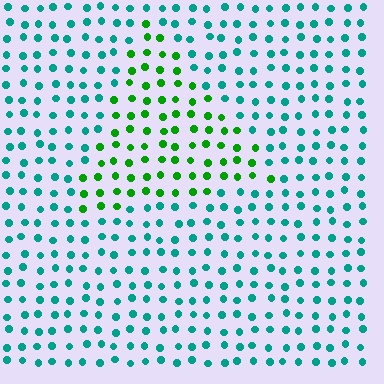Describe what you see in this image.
The image is filled with small teal elements in a uniform arrangement. A triangle-shaped region is visible where the elements are tinted to a slightly different hue, forming a subtle color boundary.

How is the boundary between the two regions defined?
The boundary is defined purely by a slight shift in hue (about 51 degrees). Spacing, size, and orientation are identical on both sides.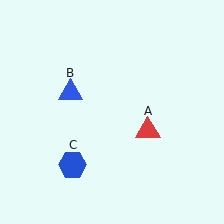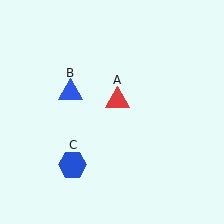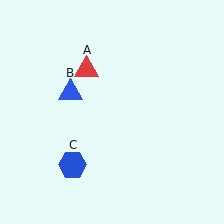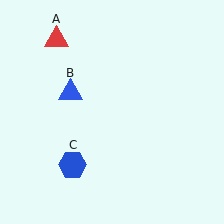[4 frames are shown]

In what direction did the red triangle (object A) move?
The red triangle (object A) moved up and to the left.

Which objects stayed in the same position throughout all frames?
Blue triangle (object B) and blue hexagon (object C) remained stationary.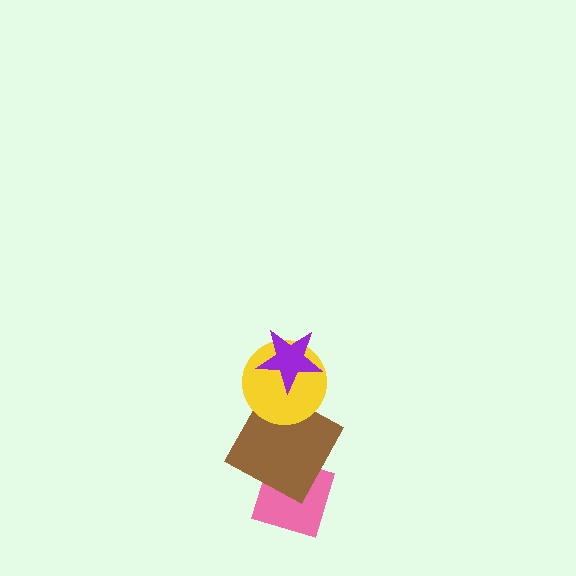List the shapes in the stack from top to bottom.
From top to bottom: the purple star, the yellow circle, the brown square, the pink diamond.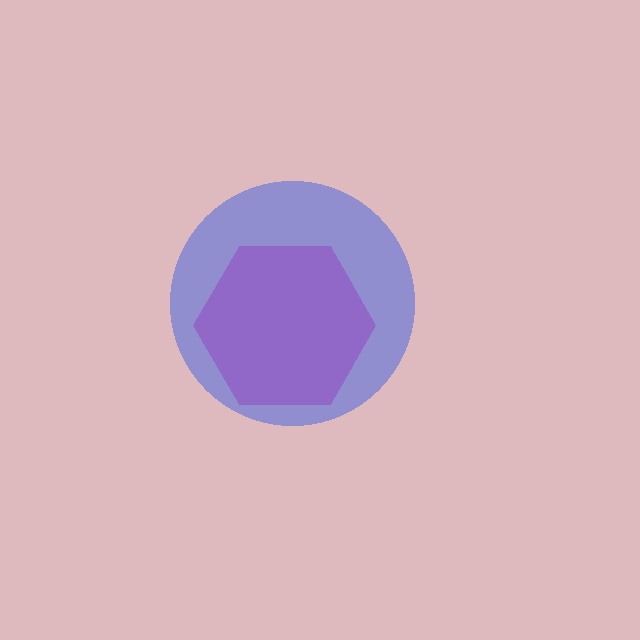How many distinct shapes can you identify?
There are 2 distinct shapes: a pink hexagon, a blue circle.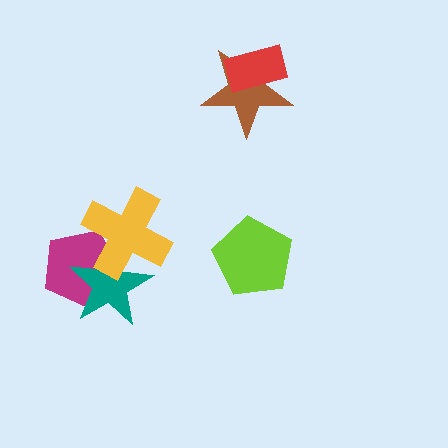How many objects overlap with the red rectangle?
1 object overlaps with the red rectangle.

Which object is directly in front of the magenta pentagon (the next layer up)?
The teal star is directly in front of the magenta pentagon.